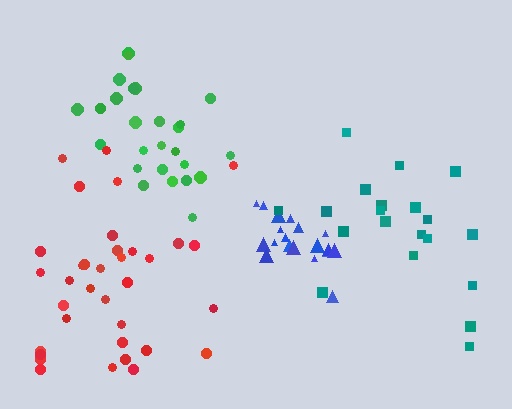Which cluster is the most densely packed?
Blue.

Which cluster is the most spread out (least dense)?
Teal.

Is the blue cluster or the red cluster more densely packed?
Blue.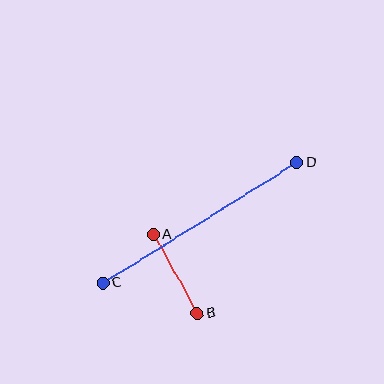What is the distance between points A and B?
The distance is approximately 90 pixels.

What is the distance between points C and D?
The distance is approximately 229 pixels.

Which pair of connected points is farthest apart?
Points C and D are farthest apart.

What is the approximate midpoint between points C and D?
The midpoint is at approximately (200, 223) pixels.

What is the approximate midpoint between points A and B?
The midpoint is at approximately (175, 274) pixels.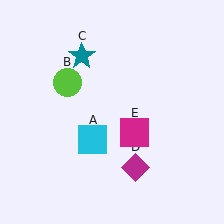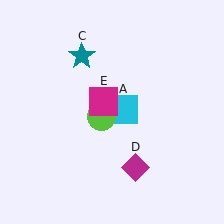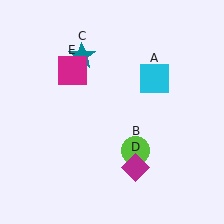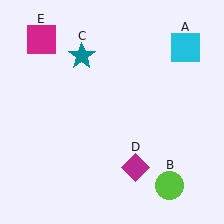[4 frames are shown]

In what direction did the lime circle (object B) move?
The lime circle (object B) moved down and to the right.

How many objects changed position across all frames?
3 objects changed position: cyan square (object A), lime circle (object B), magenta square (object E).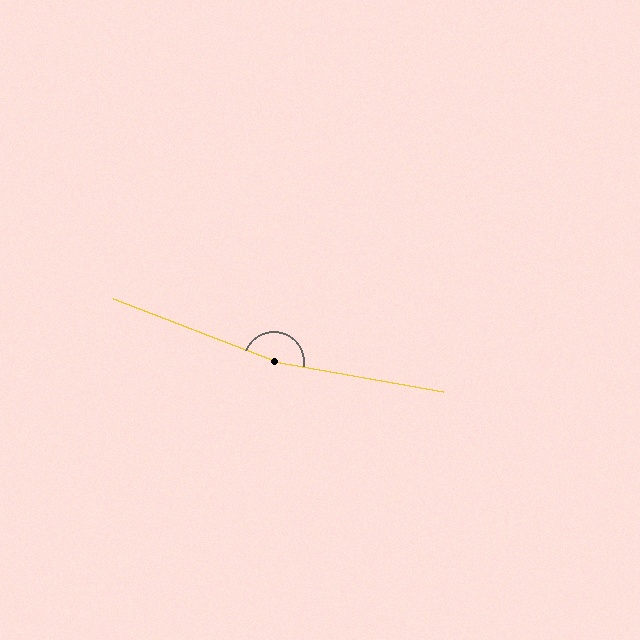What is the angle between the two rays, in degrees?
Approximately 169 degrees.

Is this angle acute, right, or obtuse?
It is obtuse.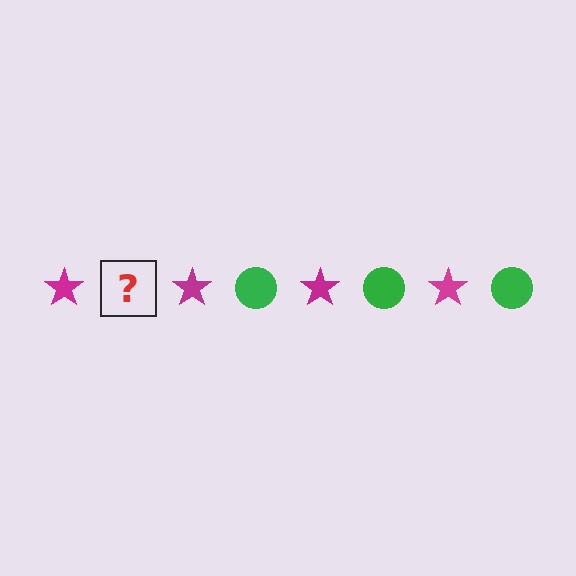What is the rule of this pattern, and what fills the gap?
The rule is that the pattern alternates between magenta star and green circle. The gap should be filled with a green circle.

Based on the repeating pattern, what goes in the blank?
The blank should be a green circle.